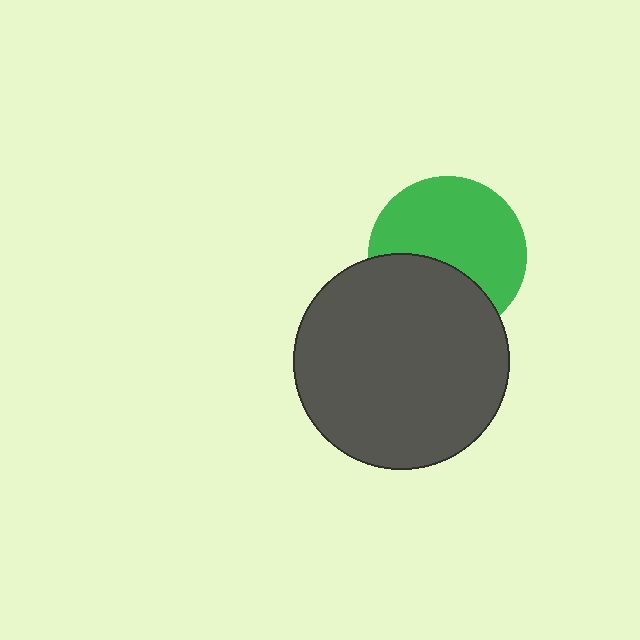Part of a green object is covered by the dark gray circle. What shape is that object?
It is a circle.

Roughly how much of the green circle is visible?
About half of it is visible (roughly 63%).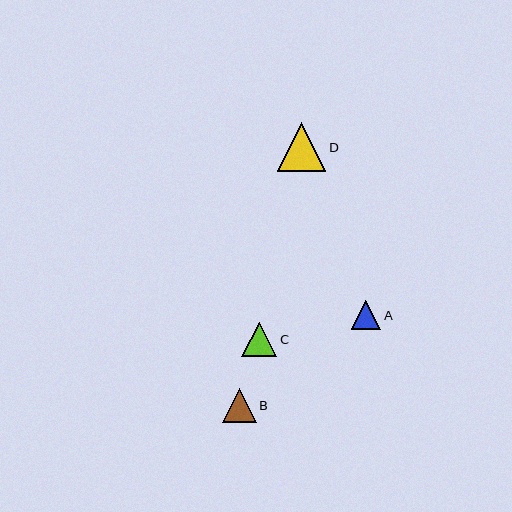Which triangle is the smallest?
Triangle A is the smallest with a size of approximately 30 pixels.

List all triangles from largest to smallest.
From largest to smallest: D, C, B, A.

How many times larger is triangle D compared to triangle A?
Triangle D is approximately 1.6 times the size of triangle A.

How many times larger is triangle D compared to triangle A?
Triangle D is approximately 1.6 times the size of triangle A.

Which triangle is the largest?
Triangle D is the largest with a size of approximately 48 pixels.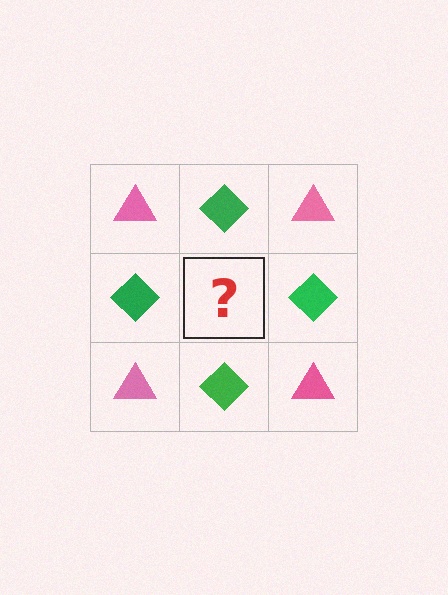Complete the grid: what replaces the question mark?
The question mark should be replaced with a pink triangle.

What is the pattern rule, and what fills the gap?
The rule is that it alternates pink triangle and green diamond in a checkerboard pattern. The gap should be filled with a pink triangle.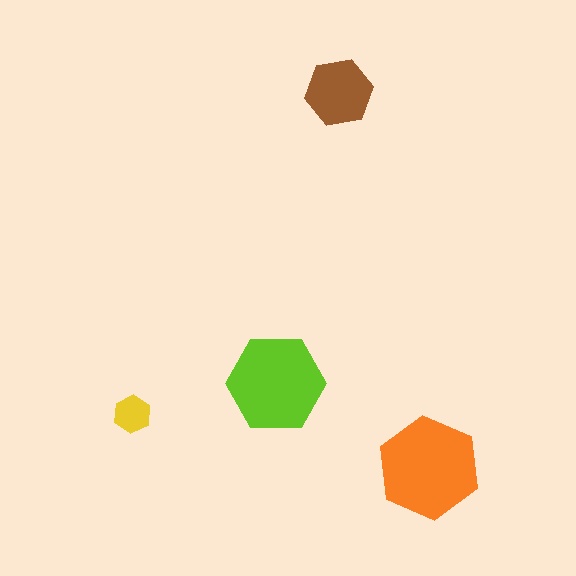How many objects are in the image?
There are 4 objects in the image.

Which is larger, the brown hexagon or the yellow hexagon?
The brown one.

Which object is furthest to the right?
The orange hexagon is rightmost.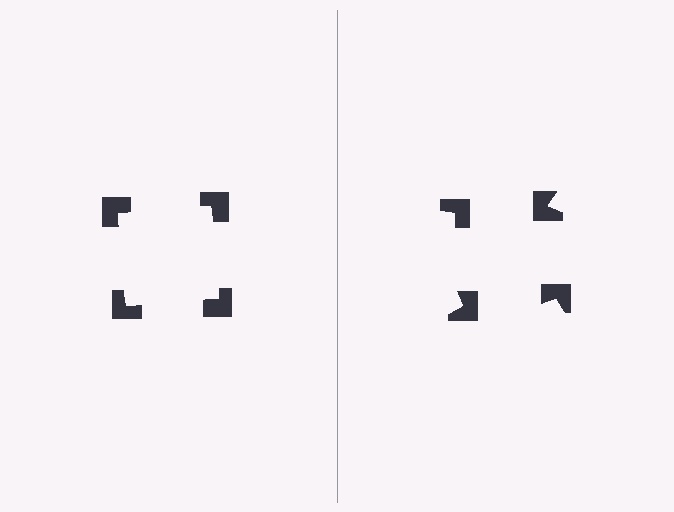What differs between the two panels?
The notched squares are positioned identically on both sides; only the wedge orientations differ. On the left they align to a square; on the right they are misaligned.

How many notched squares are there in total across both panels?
8 — 4 on each side.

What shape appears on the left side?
An illusory square.